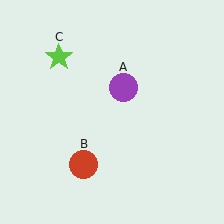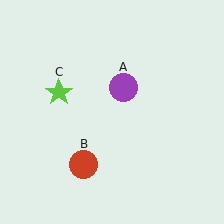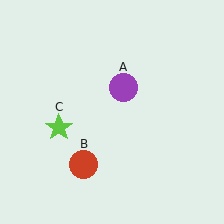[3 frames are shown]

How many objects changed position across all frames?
1 object changed position: lime star (object C).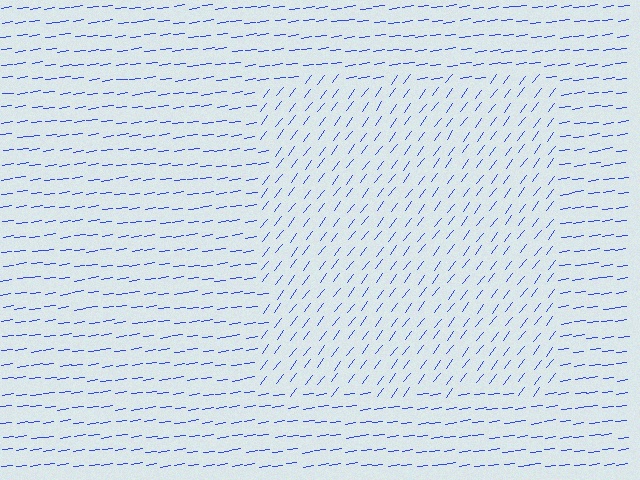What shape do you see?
I see a rectangle.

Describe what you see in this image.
The image is filled with small blue line segments. A rectangle region in the image has lines oriented differently from the surrounding lines, creating a visible texture boundary.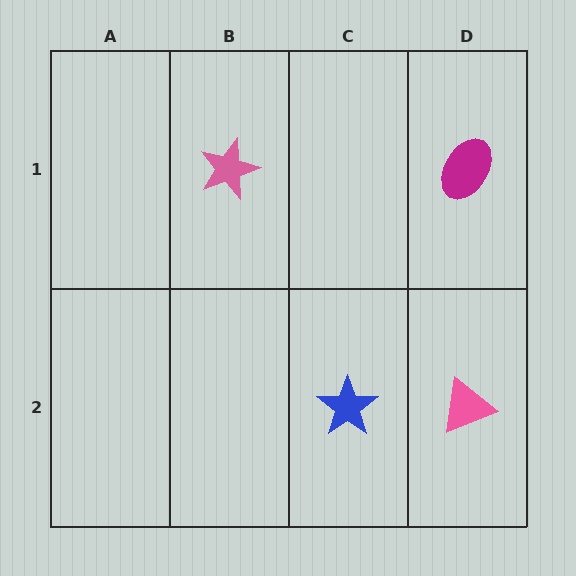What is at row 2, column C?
A blue star.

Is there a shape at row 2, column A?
No, that cell is empty.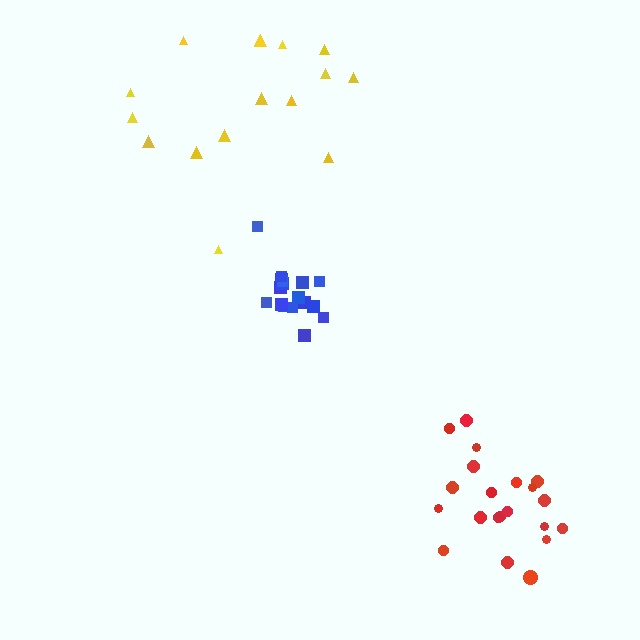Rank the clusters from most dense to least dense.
blue, red, yellow.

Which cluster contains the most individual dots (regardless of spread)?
Red (21).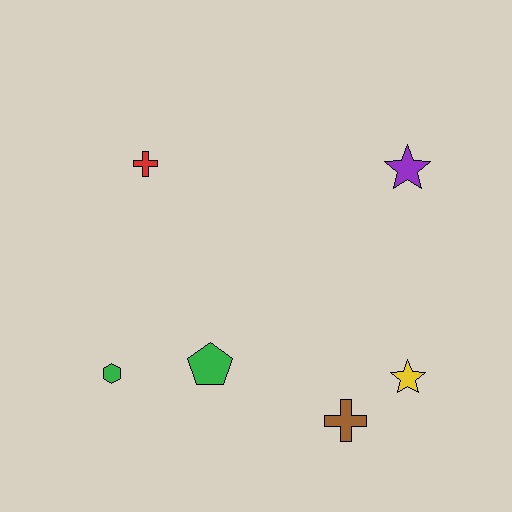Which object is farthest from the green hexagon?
The purple star is farthest from the green hexagon.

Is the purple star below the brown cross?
No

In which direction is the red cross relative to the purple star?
The red cross is to the left of the purple star.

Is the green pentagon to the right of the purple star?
No